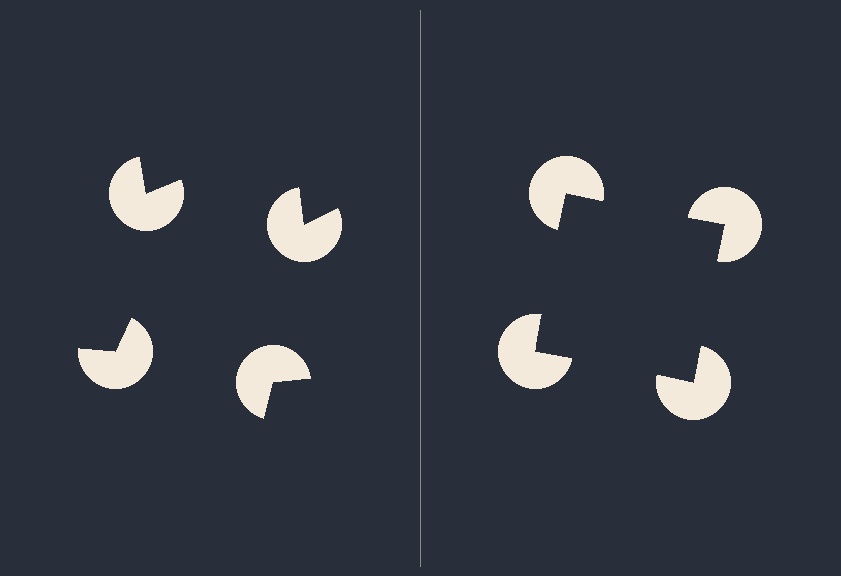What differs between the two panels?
The pac-man discs are positioned identically on both sides; only the wedge orientations differ. On the right they align to a square; on the left they are misaligned.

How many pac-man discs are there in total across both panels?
8 — 4 on each side.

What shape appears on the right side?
An illusory square.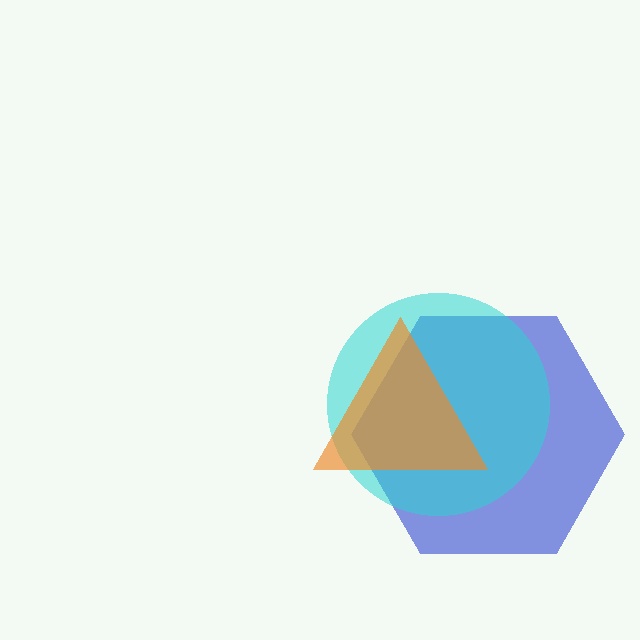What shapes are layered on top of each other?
The layered shapes are: a blue hexagon, a cyan circle, an orange triangle.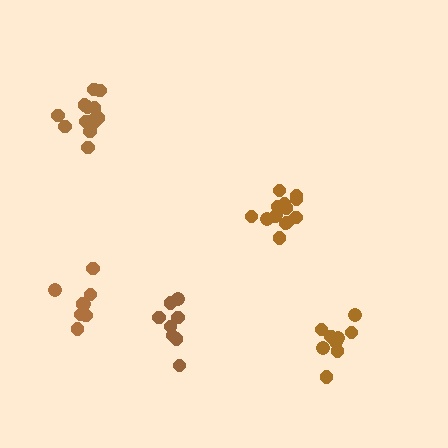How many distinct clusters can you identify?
There are 5 distinct clusters.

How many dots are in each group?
Group 1: 14 dots, Group 2: 9 dots, Group 3: 13 dots, Group 4: 8 dots, Group 5: 8 dots (52 total).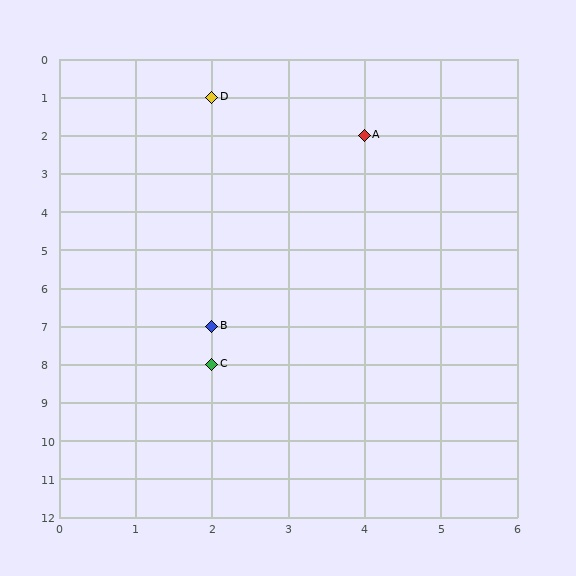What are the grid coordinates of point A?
Point A is at grid coordinates (4, 2).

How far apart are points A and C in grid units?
Points A and C are 2 columns and 6 rows apart (about 6.3 grid units diagonally).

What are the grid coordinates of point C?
Point C is at grid coordinates (2, 8).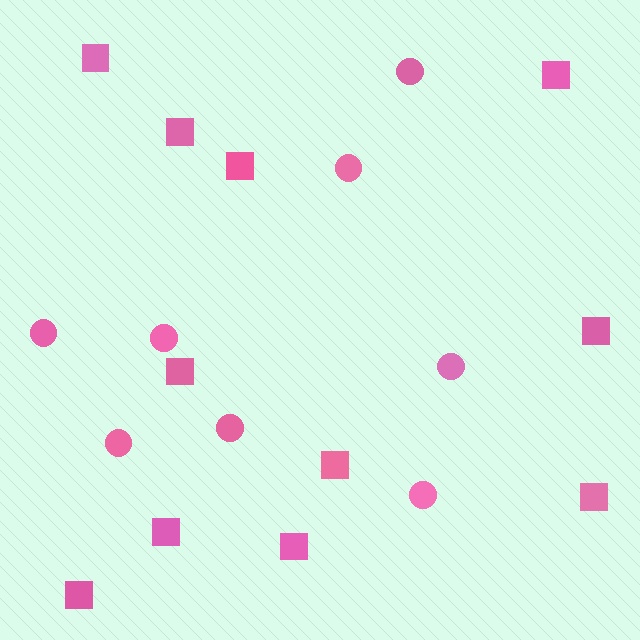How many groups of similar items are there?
There are 2 groups: one group of circles (8) and one group of squares (11).